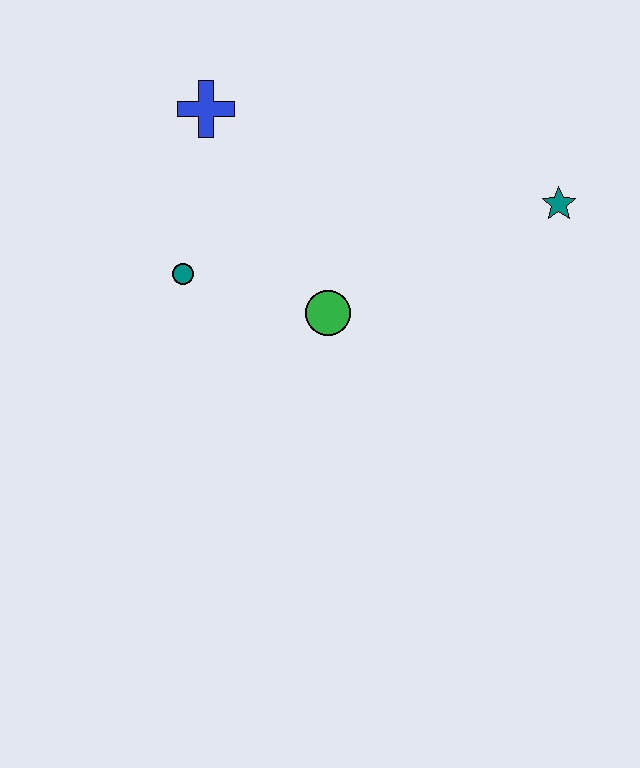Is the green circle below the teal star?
Yes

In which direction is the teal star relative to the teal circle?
The teal star is to the right of the teal circle.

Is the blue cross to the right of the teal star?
No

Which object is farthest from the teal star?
The teal circle is farthest from the teal star.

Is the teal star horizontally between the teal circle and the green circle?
No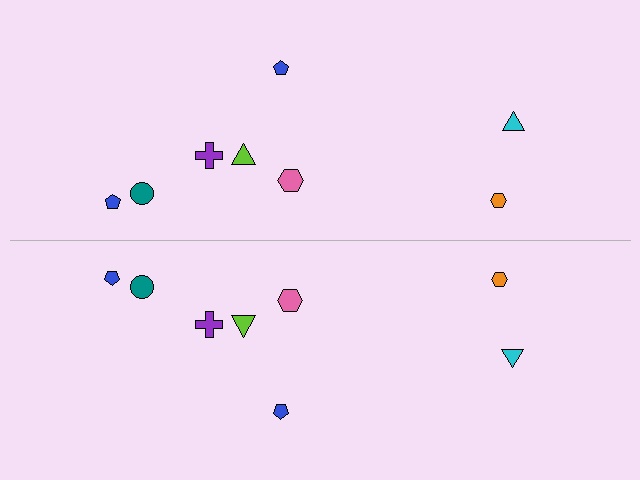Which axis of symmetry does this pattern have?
The pattern has a horizontal axis of symmetry running through the center of the image.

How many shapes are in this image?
There are 16 shapes in this image.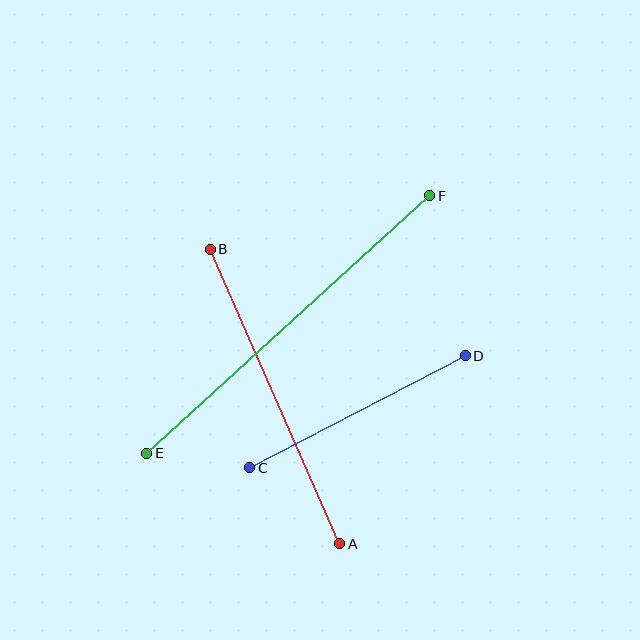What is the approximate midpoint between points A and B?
The midpoint is at approximately (275, 396) pixels.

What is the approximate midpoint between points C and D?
The midpoint is at approximately (357, 412) pixels.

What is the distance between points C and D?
The distance is approximately 243 pixels.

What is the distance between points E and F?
The distance is approximately 383 pixels.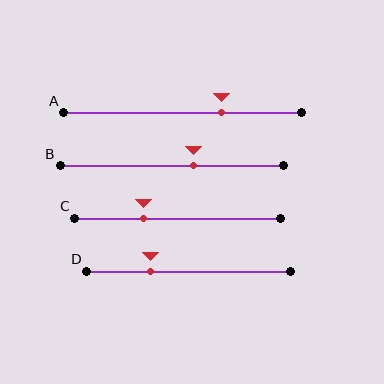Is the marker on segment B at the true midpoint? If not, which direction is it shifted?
No, the marker on segment B is shifted to the right by about 10% of the segment length.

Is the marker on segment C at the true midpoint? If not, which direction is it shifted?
No, the marker on segment C is shifted to the left by about 16% of the segment length.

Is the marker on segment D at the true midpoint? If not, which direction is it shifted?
No, the marker on segment D is shifted to the left by about 19% of the segment length.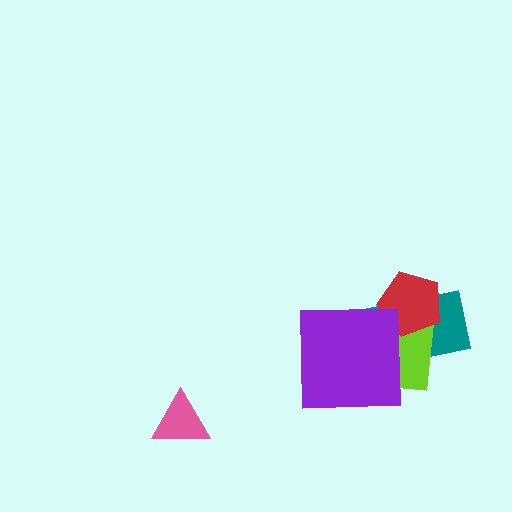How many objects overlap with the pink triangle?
0 objects overlap with the pink triangle.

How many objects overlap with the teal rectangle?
3 objects overlap with the teal rectangle.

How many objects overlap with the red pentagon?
2 objects overlap with the red pentagon.